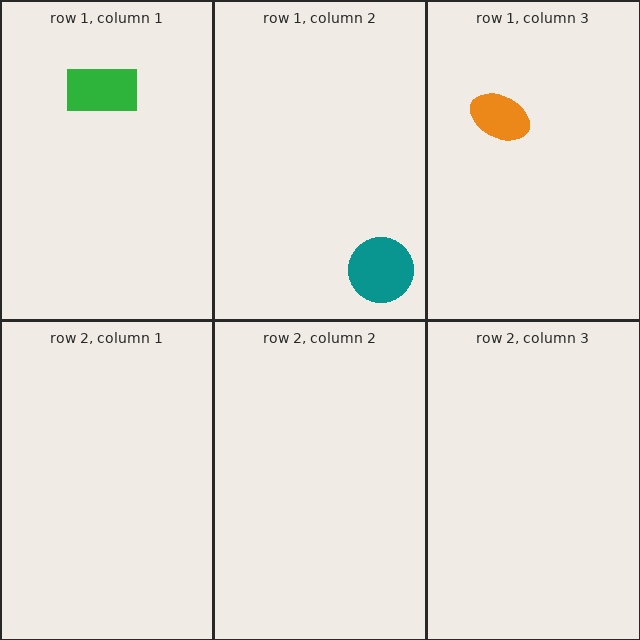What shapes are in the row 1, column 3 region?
The orange ellipse.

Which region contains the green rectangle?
The row 1, column 1 region.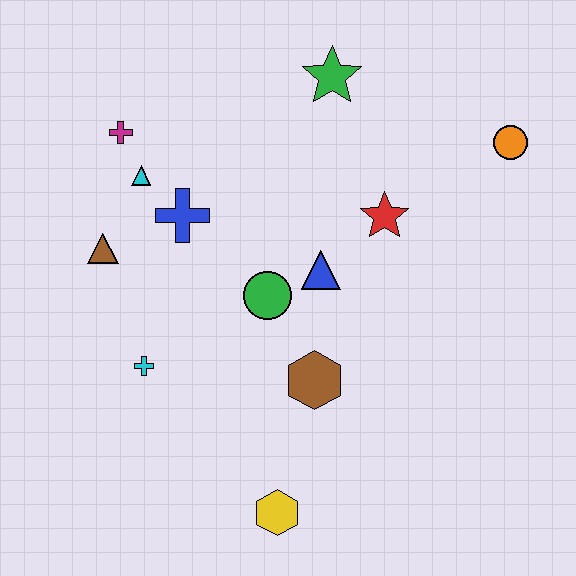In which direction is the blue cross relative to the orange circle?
The blue cross is to the left of the orange circle.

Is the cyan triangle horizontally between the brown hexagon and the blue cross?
No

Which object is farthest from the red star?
The yellow hexagon is farthest from the red star.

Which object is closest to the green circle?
The blue triangle is closest to the green circle.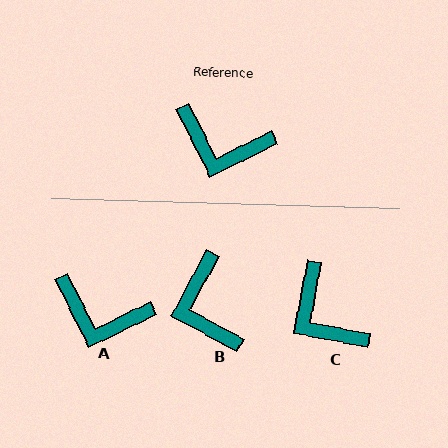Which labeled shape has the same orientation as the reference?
A.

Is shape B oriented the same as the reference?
No, it is off by about 55 degrees.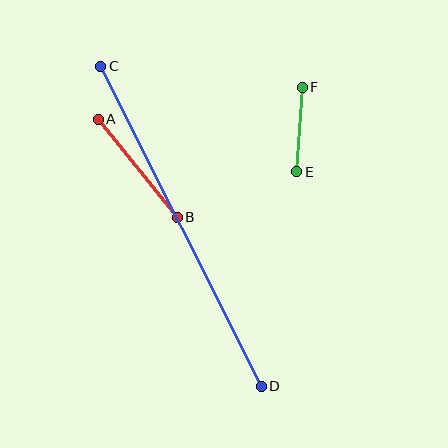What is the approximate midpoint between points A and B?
The midpoint is at approximately (138, 168) pixels.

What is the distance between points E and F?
The distance is approximately 85 pixels.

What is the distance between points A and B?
The distance is approximately 126 pixels.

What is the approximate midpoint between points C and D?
The midpoint is at approximately (181, 226) pixels.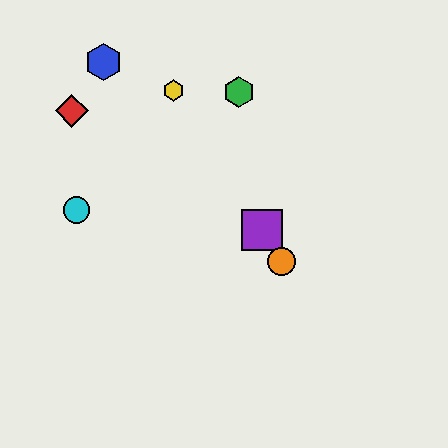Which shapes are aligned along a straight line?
The yellow hexagon, the purple square, the orange circle are aligned along a straight line.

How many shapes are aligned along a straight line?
3 shapes (the yellow hexagon, the purple square, the orange circle) are aligned along a straight line.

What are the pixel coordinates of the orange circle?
The orange circle is at (282, 261).